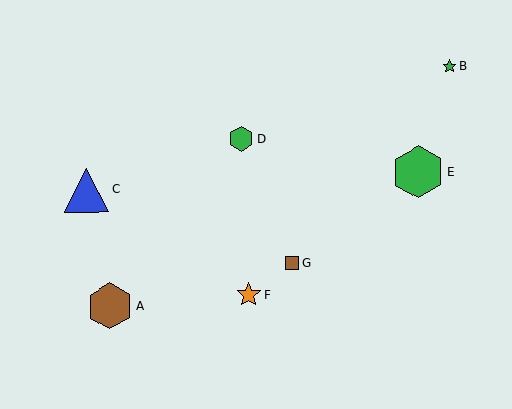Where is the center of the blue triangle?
The center of the blue triangle is at (87, 190).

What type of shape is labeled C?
Shape C is a blue triangle.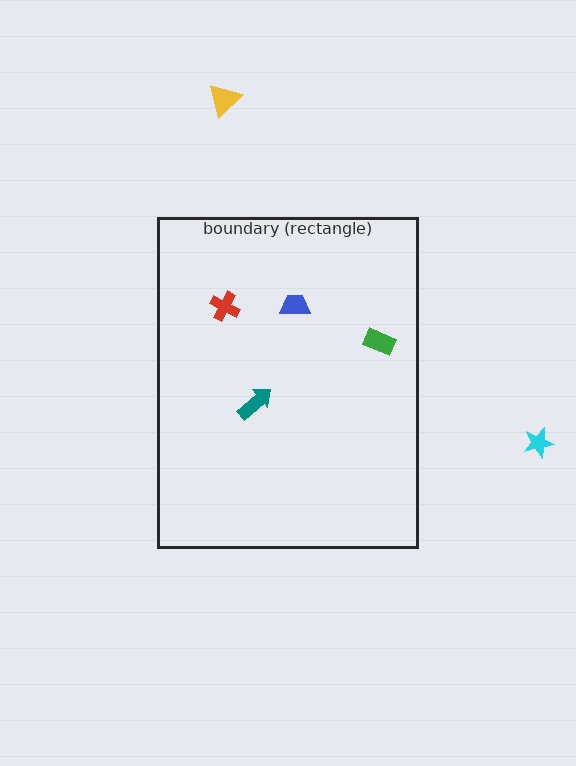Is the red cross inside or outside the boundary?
Inside.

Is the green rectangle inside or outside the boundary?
Inside.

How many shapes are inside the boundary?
4 inside, 2 outside.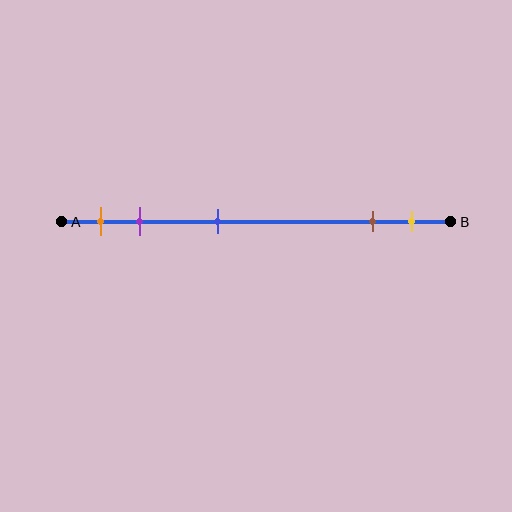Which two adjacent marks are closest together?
The brown and yellow marks are the closest adjacent pair.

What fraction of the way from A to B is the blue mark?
The blue mark is approximately 40% (0.4) of the way from A to B.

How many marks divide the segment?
There are 5 marks dividing the segment.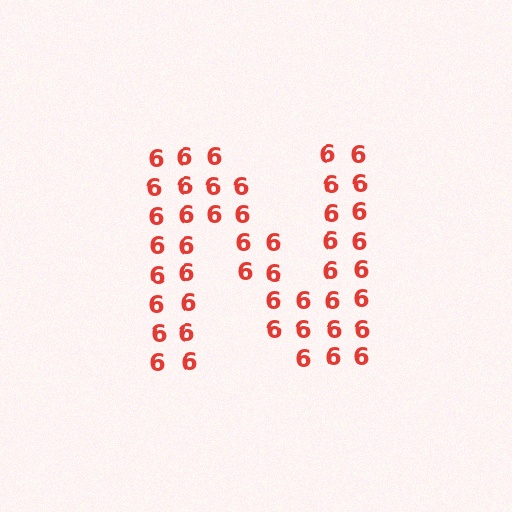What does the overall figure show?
The overall figure shows the letter N.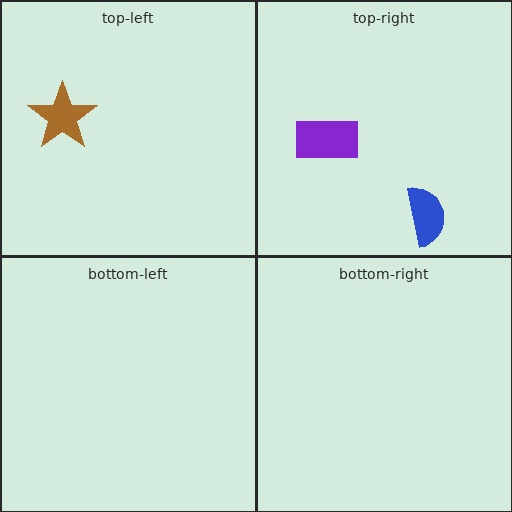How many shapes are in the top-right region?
2.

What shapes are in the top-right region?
The purple rectangle, the blue semicircle.